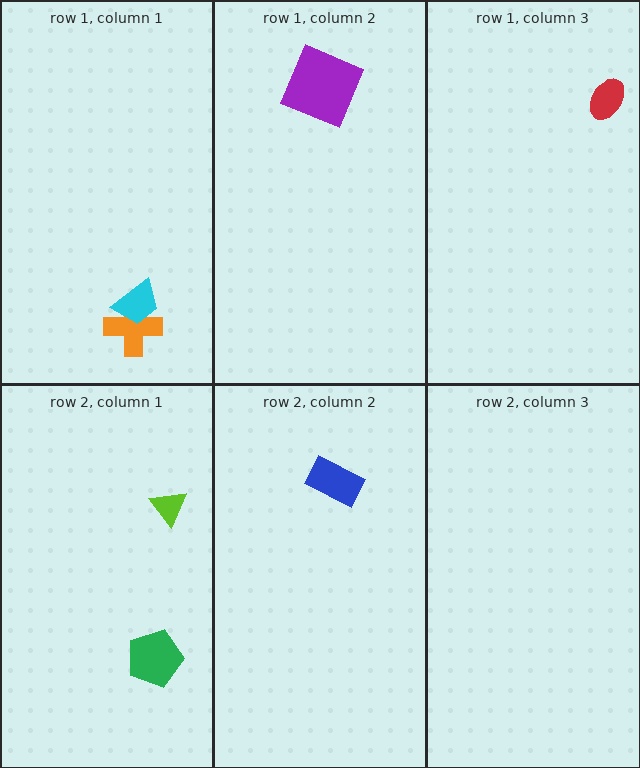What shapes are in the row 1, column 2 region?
The purple square.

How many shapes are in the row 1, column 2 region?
1.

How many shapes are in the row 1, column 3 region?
1.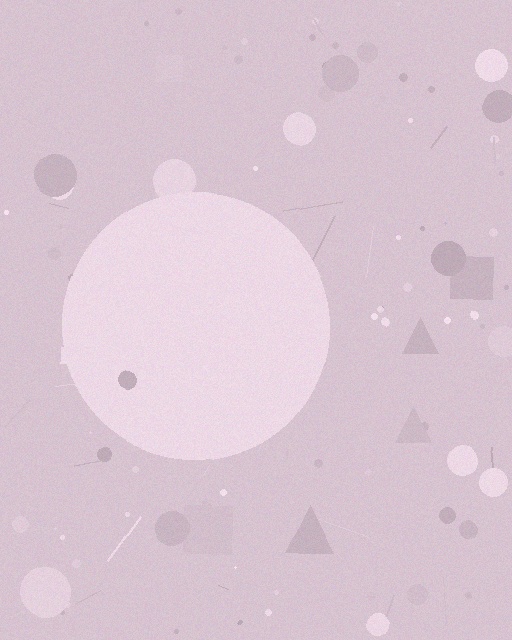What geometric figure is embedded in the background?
A circle is embedded in the background.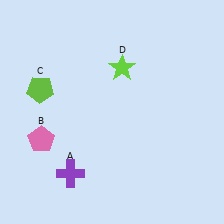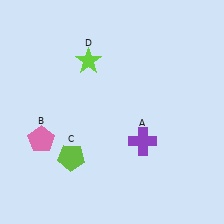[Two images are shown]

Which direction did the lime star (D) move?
The lime star (D) moved left.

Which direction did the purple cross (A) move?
The purple cross (A) moved right.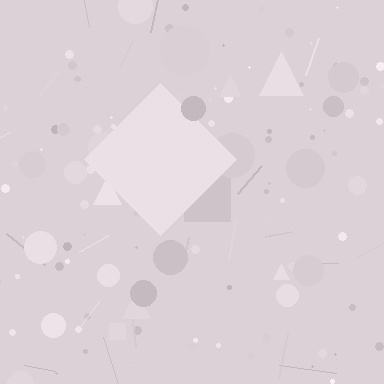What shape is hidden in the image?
A diamond is hidden in the image.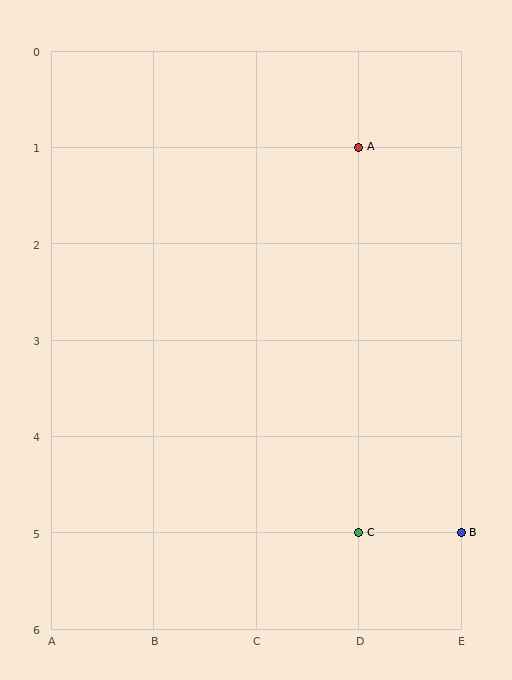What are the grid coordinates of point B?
Point B is at grid coordinates (E, 5).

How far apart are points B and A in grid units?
Points B and A are 1 column and 4 rows apart (about 4.1 grid units diagonally).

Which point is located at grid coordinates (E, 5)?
Point B is at (E, 5).